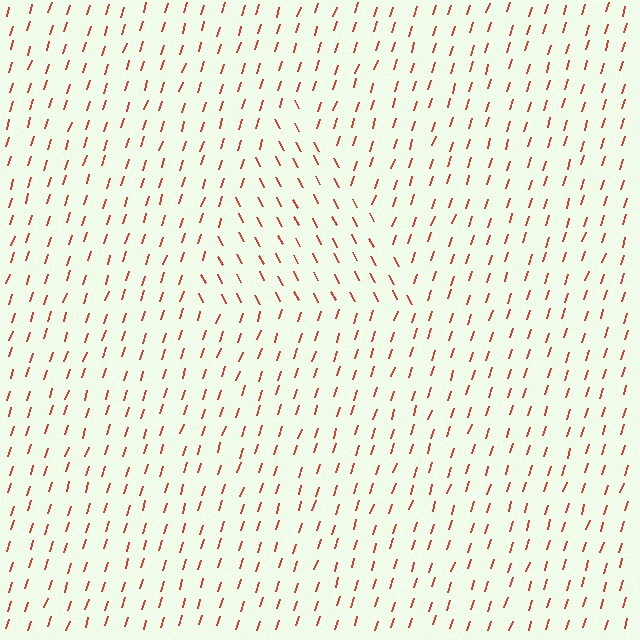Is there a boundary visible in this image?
Yes, there is a texture boundary formed by a change in line orientation.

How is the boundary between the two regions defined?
The boundary is defined purely by a change in line orientation (approximately 45 degrees difference). All lines are the same color and thickness.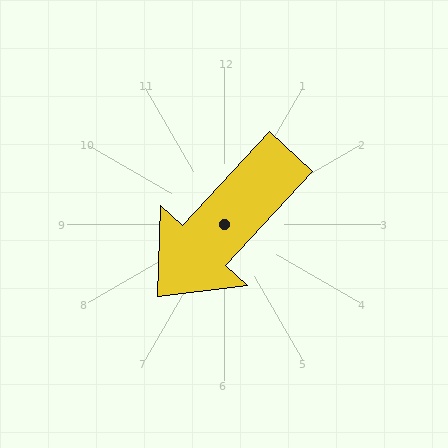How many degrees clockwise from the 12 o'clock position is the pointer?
Approximately 223 degrees.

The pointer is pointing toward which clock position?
Roughly 7 o'clock.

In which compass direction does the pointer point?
Southwest.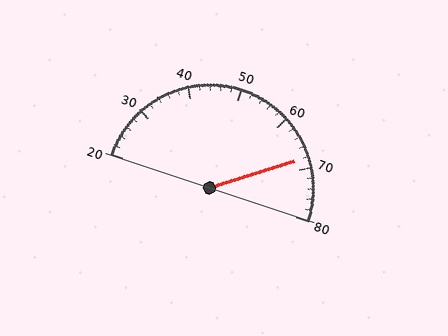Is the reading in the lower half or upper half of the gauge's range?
The reading is in the upper half of the range (20 to 80).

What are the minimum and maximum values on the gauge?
The gauge ranges from 20 to 80.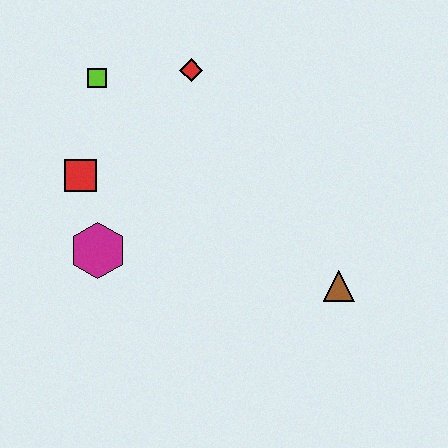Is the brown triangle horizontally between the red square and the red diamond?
No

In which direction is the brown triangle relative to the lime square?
The brown triangle is to the right of the lime square.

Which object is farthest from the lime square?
The brown triangle is farthest from the lime square.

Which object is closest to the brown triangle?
The magenta hexagon is closest to the brown triangle.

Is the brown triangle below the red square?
Yes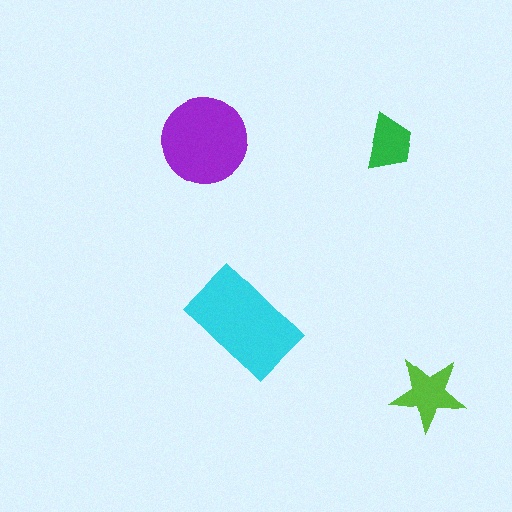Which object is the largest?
The cyan rectangle.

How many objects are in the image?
There are 4 objects in the image.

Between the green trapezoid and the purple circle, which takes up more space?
The purple circle.